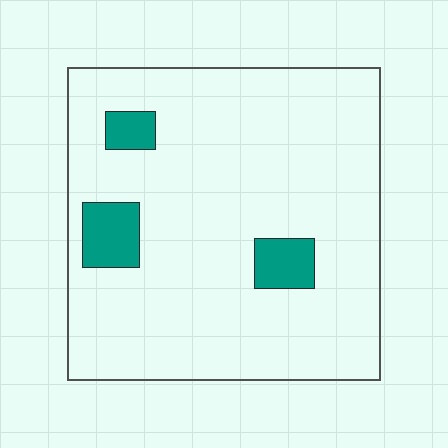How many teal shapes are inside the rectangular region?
3.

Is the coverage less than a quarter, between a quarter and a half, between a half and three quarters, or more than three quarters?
Less than a quarter.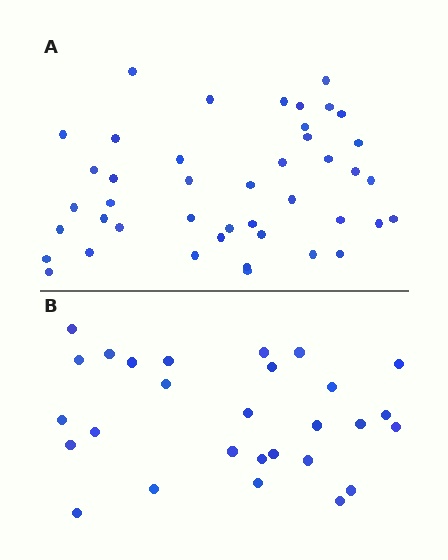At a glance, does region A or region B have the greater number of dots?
Region A (the top region) has more dots.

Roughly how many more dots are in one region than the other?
Region A has approximately 15 more dots than region B.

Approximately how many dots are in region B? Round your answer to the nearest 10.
About 30 dots. (The exact count is 28, which rounds to 30.)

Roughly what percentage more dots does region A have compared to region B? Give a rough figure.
About 55% more.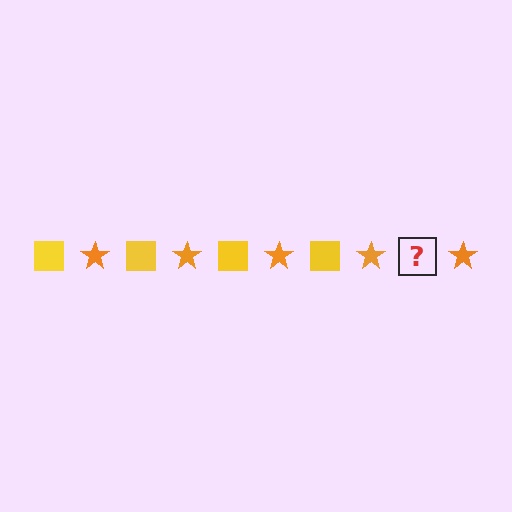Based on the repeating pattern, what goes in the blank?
The blank should be a yellow square.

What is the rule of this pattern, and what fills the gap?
The rule is that the pattern alternates between yellow square and orange star. The gap should be filled with a yellow square.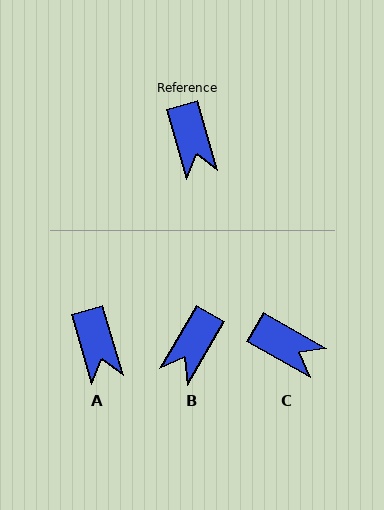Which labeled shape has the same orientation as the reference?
A.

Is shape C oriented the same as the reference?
No, it is off by about 44 degrees.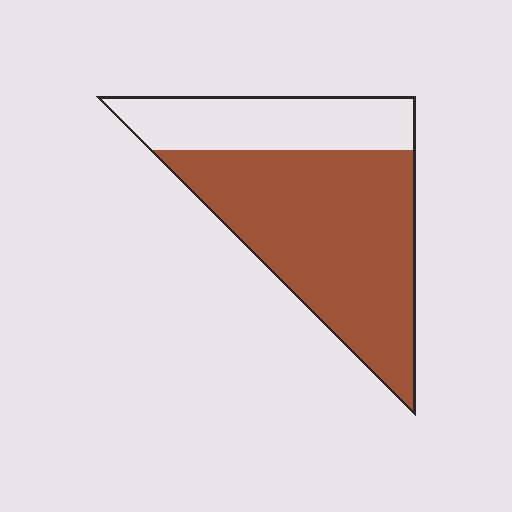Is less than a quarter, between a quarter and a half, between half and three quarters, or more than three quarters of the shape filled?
Between half and three quarters.